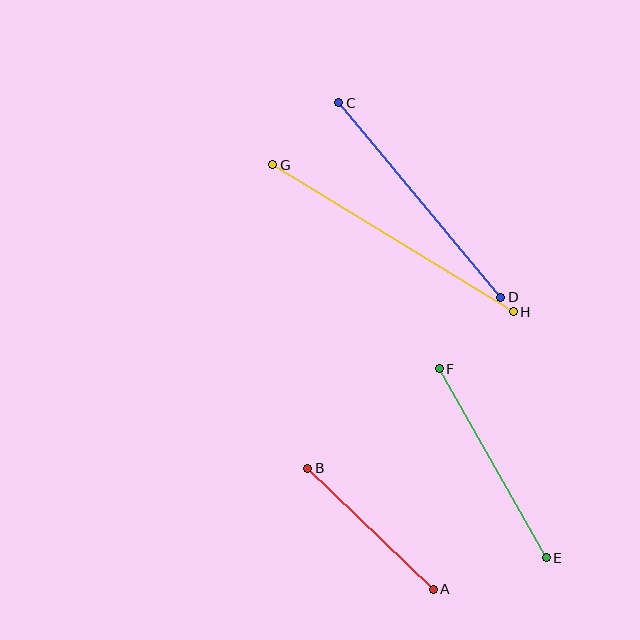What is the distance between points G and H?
The distance is approximately 282 pixels.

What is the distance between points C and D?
The distance is approximately 253 pixels.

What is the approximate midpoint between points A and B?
The midpoint is at approximately (370, 529) pixels.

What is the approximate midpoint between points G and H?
The midpoint is at approximately (393, 238) pixels.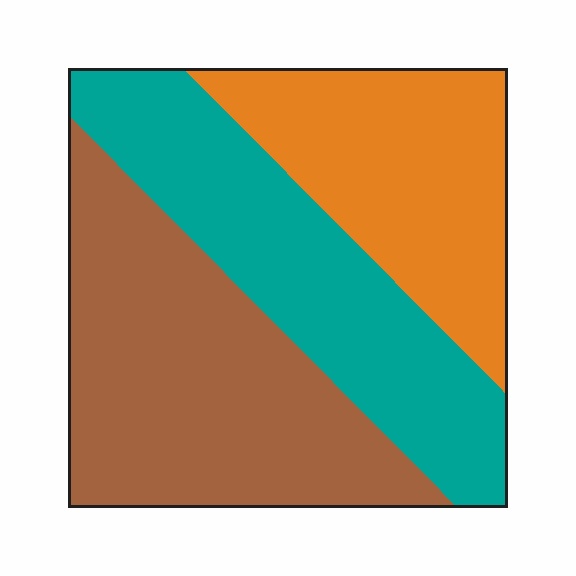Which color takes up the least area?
Orange, at roughly 30%.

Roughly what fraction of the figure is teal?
Teal covers about 35% of the figure.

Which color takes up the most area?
Brown, at roughly 40%.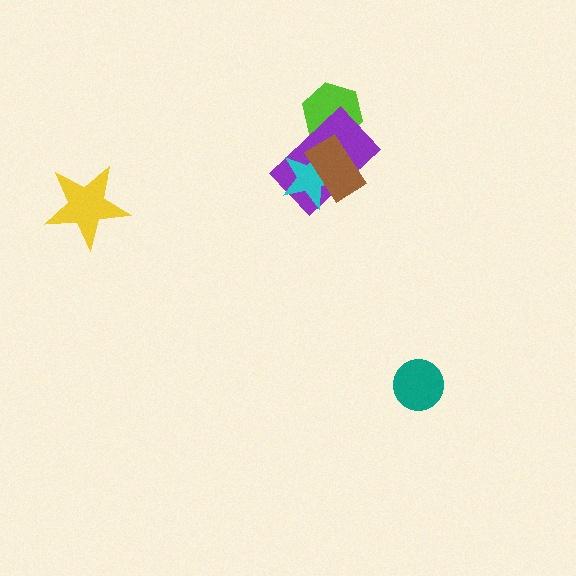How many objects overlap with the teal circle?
0 objects overlap with the teal circle.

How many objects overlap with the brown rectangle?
2 objects overlap with the brown rectangle.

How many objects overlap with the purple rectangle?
3 objects overlap with the purple rectangle.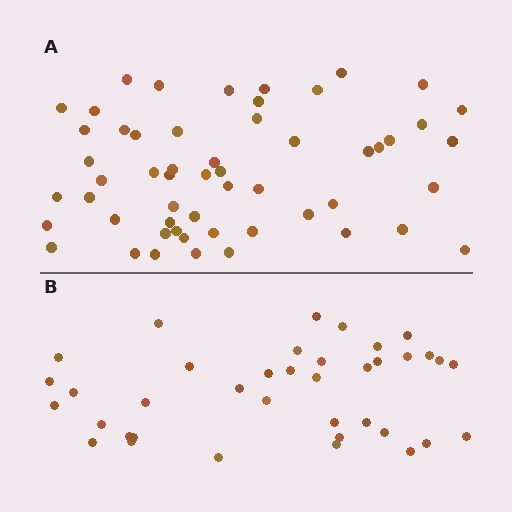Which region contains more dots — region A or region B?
Region A (the top region) has more dots.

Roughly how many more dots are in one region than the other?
Region A has approximately 15 more dots than region B.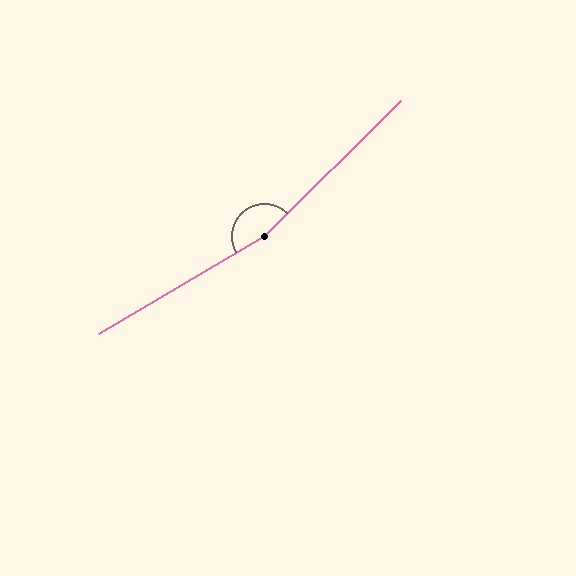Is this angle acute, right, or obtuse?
It is obtuse.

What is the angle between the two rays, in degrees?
Approximately 166 degrees.